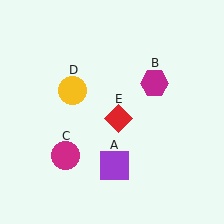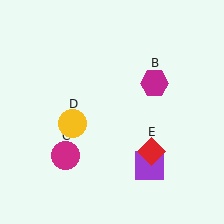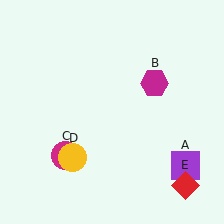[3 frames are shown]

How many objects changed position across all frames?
3 objects changed position: purple square (object A), yellow circle (object D), red diamond (object E).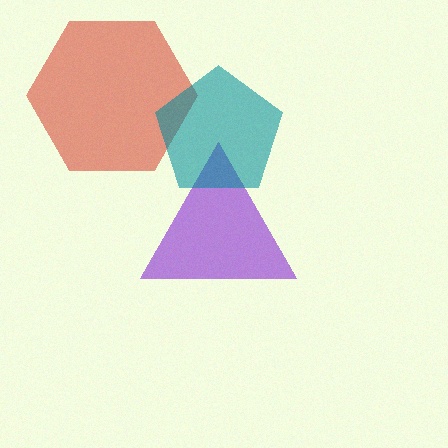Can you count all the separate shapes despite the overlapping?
Yes, there are 3 separate shapes.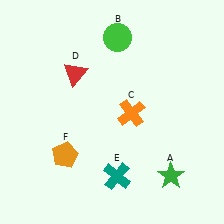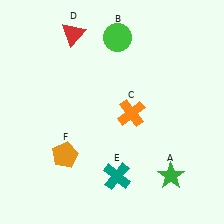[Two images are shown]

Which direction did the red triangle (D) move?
The red triangle (D) moved up.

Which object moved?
The red triangle (D) moved up.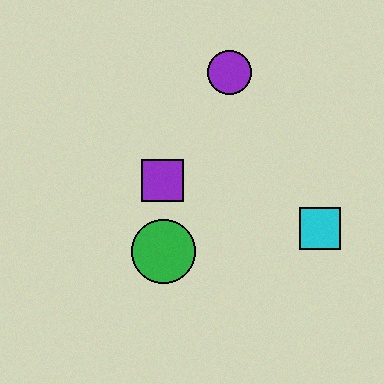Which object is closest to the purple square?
The green circle is closest to the purple square.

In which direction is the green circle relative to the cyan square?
The green circle is to the left of the cyan square.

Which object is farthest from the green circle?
The purple circle is farthest from the green circle.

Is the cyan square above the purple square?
No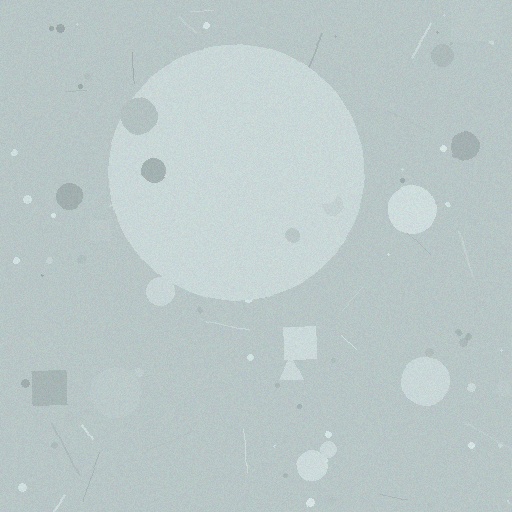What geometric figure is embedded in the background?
A circle is embedded in the background.